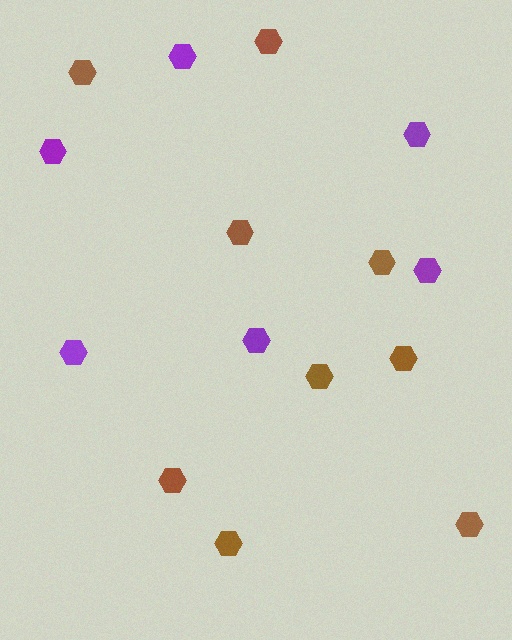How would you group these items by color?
There are 2 groups: one group of purple hexagons (6) and one group of brown hexagons (9).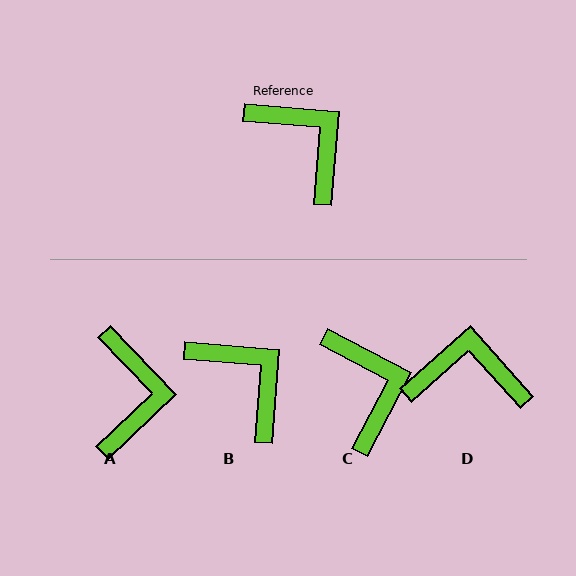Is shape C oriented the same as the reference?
No, it is off by about 23 degrees.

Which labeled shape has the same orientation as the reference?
B.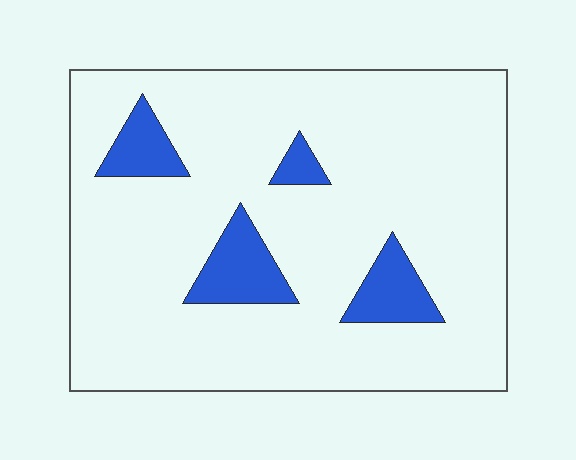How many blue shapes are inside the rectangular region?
4.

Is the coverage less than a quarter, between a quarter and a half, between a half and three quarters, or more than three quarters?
Less than a quarter.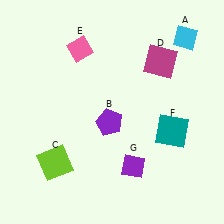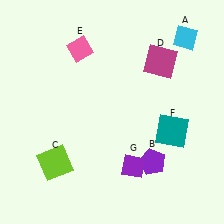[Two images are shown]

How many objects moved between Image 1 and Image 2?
1 object moved between the two images.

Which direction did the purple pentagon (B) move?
The purple pentagon (B) moved right.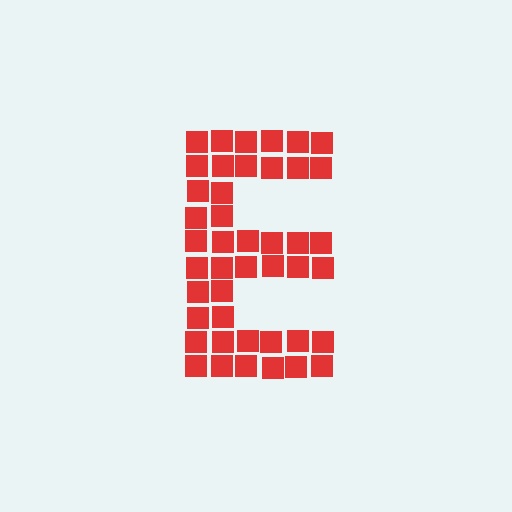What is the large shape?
The large shape is the letter E.